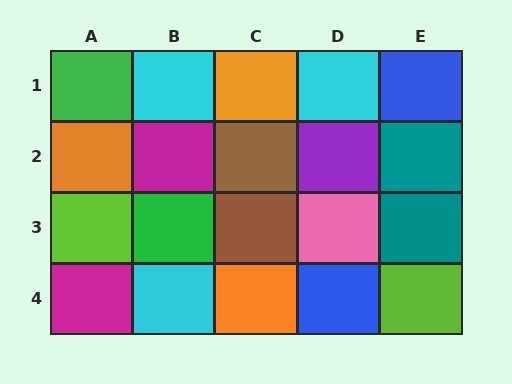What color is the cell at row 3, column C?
Brown.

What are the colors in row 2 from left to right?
Orange, magenta, brown, purple, teal.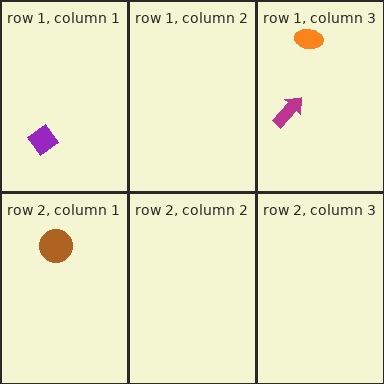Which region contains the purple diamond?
The row 1, column 1 region.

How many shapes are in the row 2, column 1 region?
1.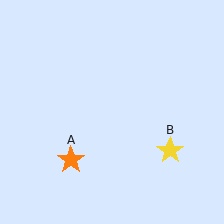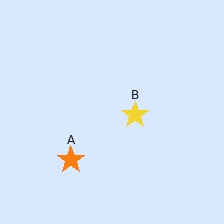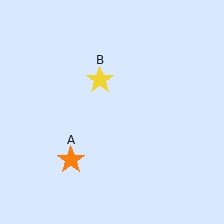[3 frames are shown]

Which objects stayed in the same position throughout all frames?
Orange star (object A) remained stationary.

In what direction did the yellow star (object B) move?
The yellow star (object B) moved up and to the left.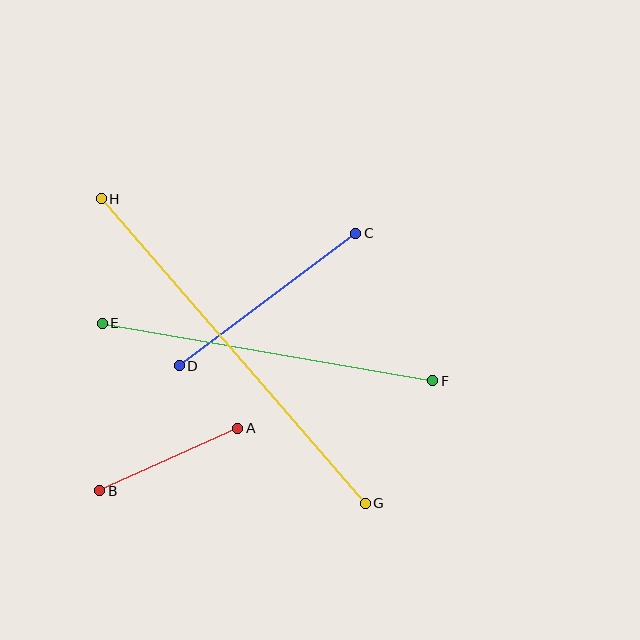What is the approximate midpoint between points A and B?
The midpoint is at approximately (169, 460) pixels.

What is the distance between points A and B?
The distance is approximately 152 pixels.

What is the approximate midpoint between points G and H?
The midpoint is at approximately (233, 351) pixels.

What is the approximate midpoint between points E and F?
The midpoint is at approximately (268, 352) pixels.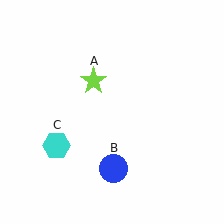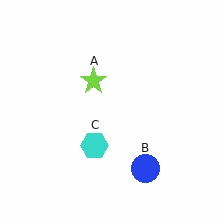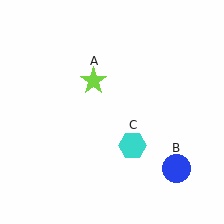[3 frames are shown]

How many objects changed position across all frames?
2 objects changed position: blue circle (object B), cyan hexagon (object C).